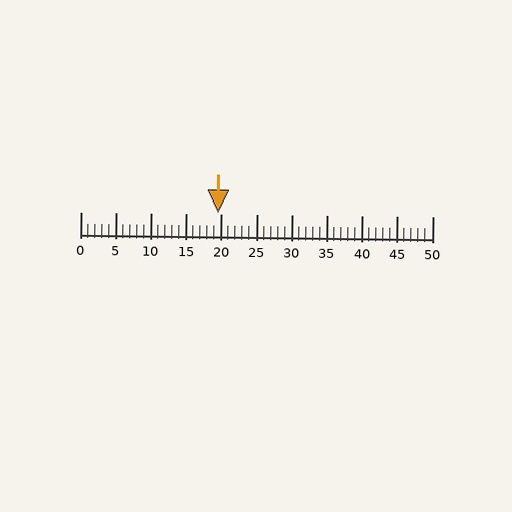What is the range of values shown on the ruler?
The ruler shows values from 0 to 50.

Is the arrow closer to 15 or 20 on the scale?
The arrow is closer to 20.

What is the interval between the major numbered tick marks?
The major tick marks are spaced 5 units apart.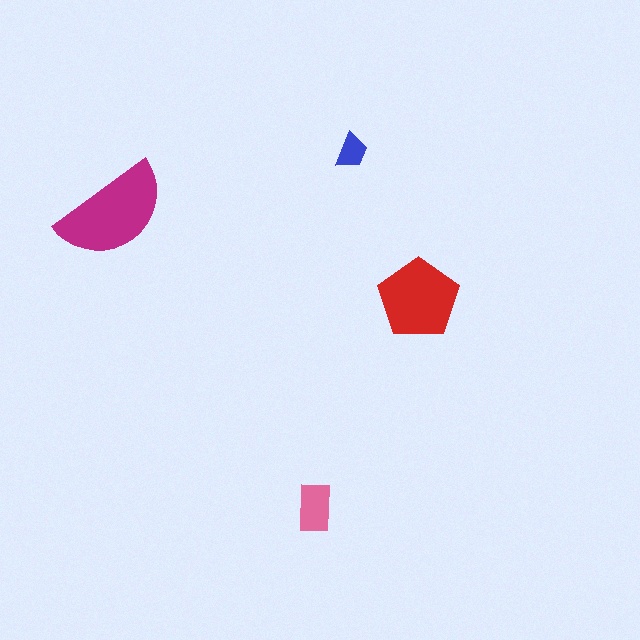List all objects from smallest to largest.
The blue trapezoid, the pink rectangle, the red pentagon, the magenta semicircle.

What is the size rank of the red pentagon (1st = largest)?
2nd.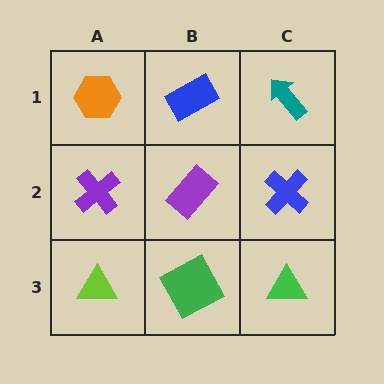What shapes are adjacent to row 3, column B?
A purple rectangle (row 2, column B), a lime triangle (row 3, column A), a green triangle (row 3, column C).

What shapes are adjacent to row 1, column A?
A purple cross (row 2, column A), a blue rectangle (row 1, column B).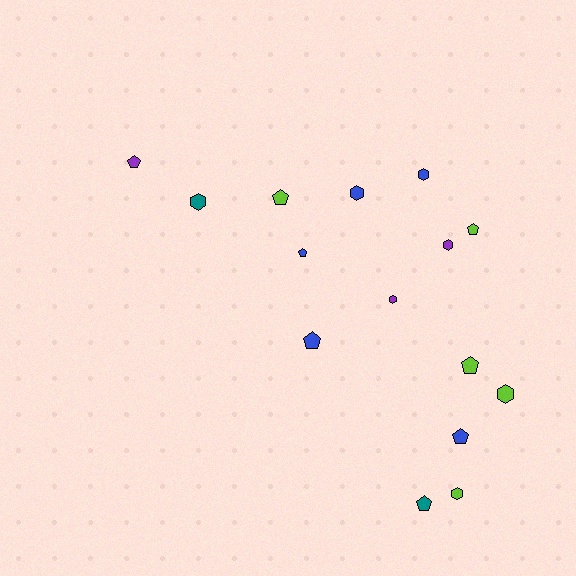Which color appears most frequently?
Blue, with 5 objects.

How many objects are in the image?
There are 15 objects.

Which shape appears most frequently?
Pentagon, with 8 objects.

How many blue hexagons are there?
There are 2 blue hexagons.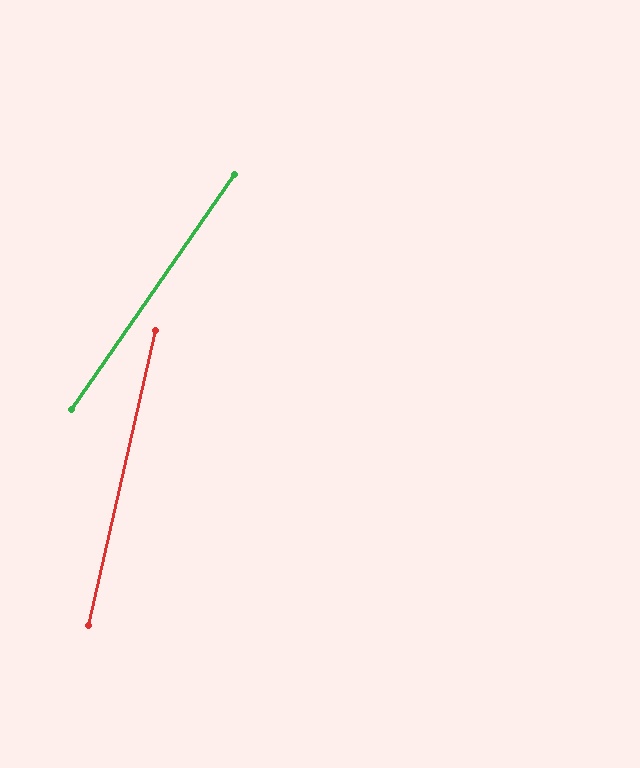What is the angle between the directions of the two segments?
Approximately 22 degrees.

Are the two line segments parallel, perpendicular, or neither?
Neither parallel nor perpendicular — they differ by about 22°.